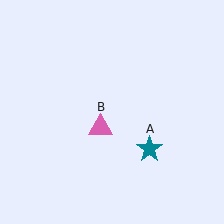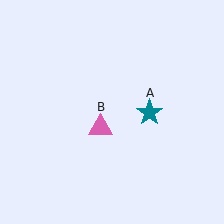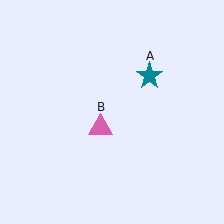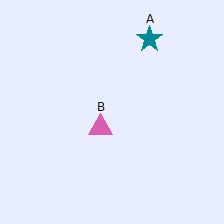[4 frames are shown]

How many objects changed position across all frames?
1 object changed position: teal star (object A).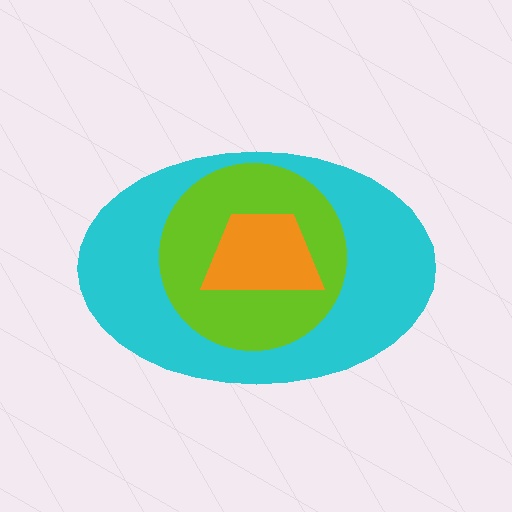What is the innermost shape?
The orange trapezoid.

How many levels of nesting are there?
3.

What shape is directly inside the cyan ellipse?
The lime circle.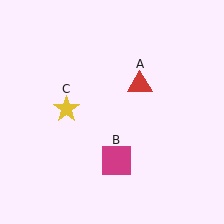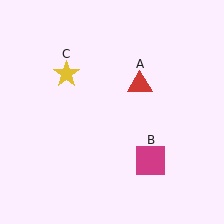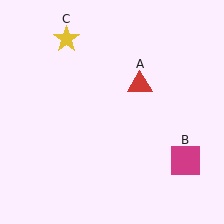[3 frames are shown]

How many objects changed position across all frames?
2 objects changed position: magenta square (object B), yellow star (object C).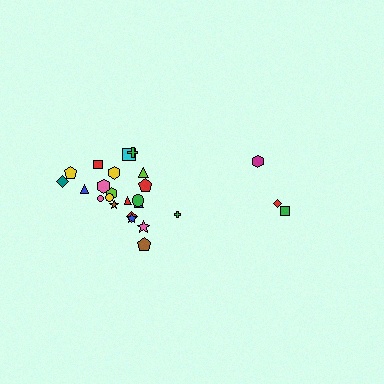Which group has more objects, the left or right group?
The left group.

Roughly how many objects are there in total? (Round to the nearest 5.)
Roughly 25 objects in total.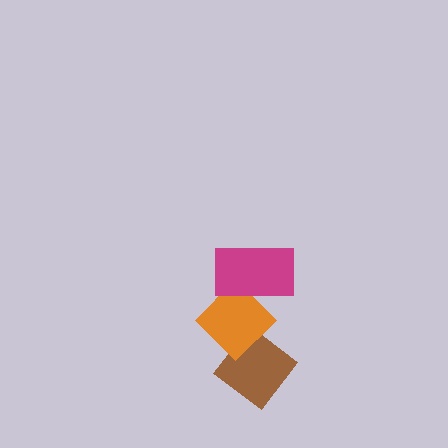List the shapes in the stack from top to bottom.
From top to bottom: the magenta rectangle, the orange diamond, the brown diamond.